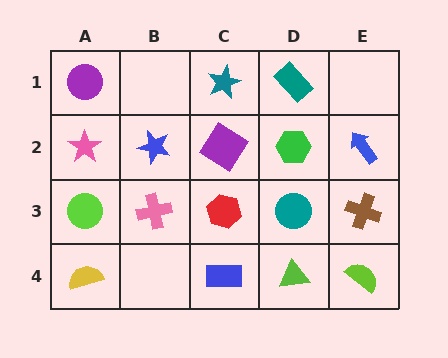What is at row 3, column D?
A teal circle.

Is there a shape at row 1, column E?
No, that cell is empty.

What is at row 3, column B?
A pink cross.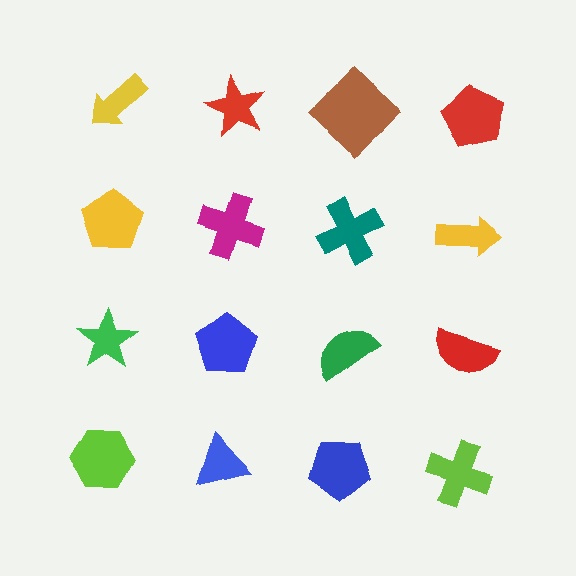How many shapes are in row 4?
4 shapes.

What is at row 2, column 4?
A yellow arrow.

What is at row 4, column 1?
A lime hexagon.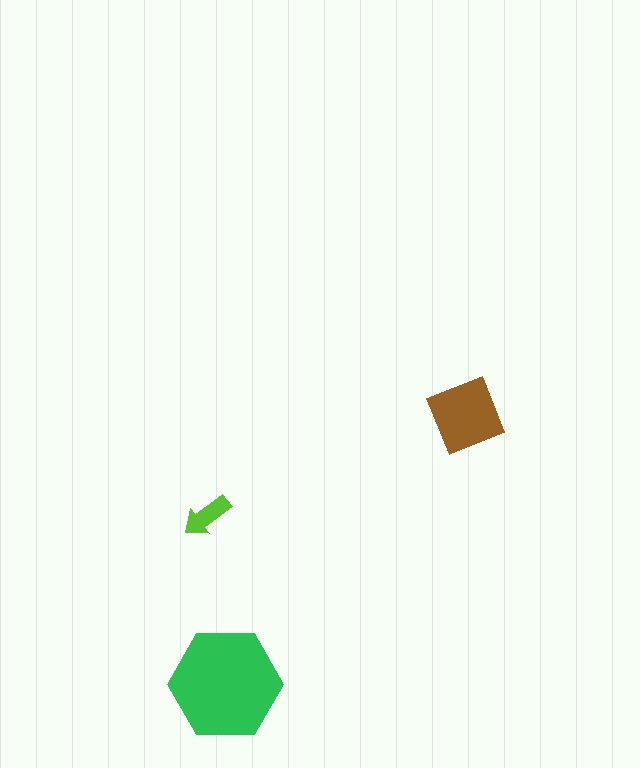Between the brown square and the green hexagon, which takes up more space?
The green hexagon.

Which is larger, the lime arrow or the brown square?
The brown square.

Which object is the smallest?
The lime arrow.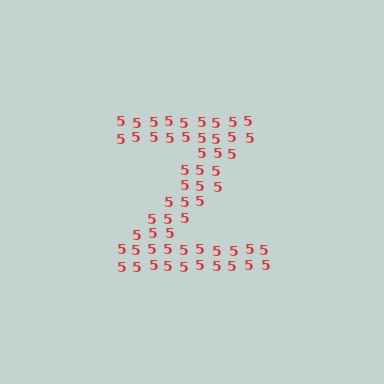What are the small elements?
The small elements are digit 5's.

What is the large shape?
The large shape is the letter Z.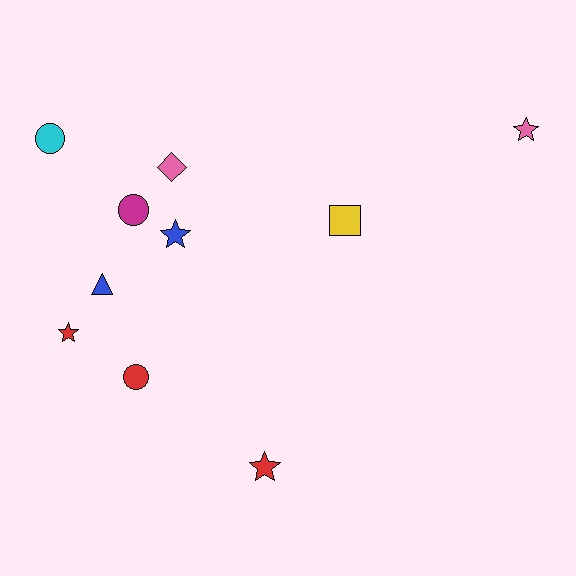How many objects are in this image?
There are 10 objects.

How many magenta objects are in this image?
There is 1 magenta object.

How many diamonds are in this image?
There is 1 diamond.